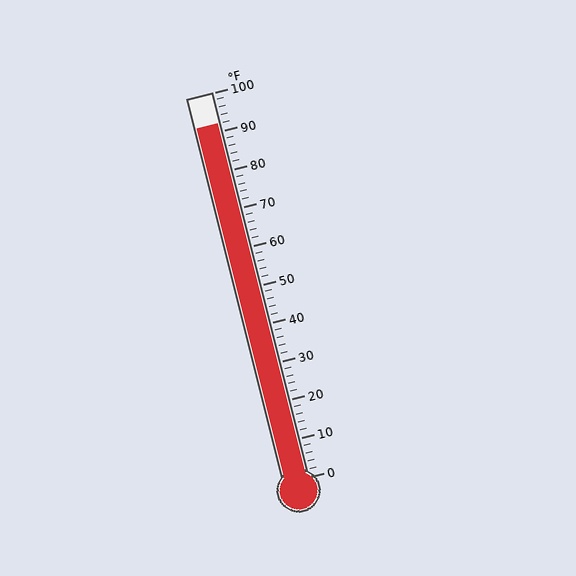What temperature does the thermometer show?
The thermometer shows approximately 92°F.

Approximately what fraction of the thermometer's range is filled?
The thermometer is filled to approximately 90% of its range.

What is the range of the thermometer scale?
The thermometer scale ranges from 0°F to 100°F.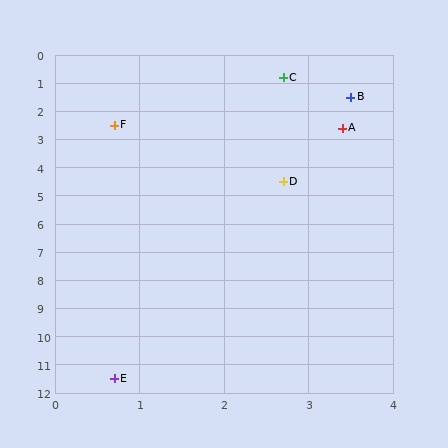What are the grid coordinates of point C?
Point C is at approximately (2.7, 0.8).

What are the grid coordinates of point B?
Point B is at approximately (3.5, 1.5).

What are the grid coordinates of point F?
Point F is at approximately (0.7, 2.5).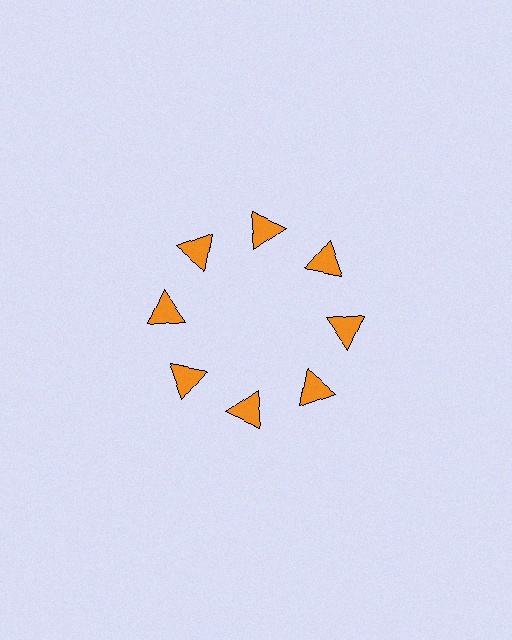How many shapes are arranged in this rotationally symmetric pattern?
There are 8 shapes, arranged in 8 groups of 1.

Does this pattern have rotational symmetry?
Yes, this pattern has 8-fold rotational symmetry. It looks the same after rotating 45 degrees around the center.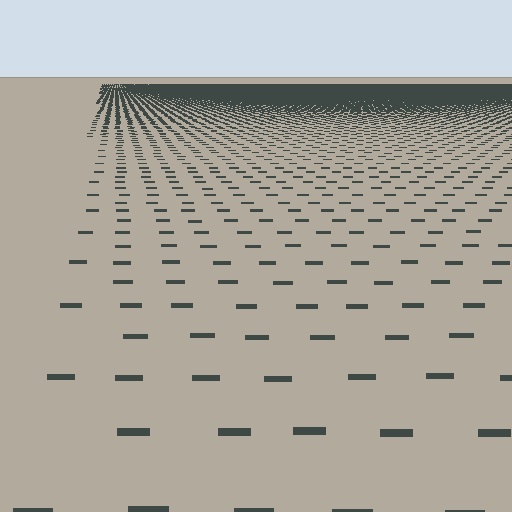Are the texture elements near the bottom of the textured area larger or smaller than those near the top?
Larger. Near the bottom, elements are closer to the viewer and appear at a bigger on-screen size.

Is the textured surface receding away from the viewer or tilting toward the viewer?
The surface is receding away from the viewer. Texture elements get smaller and denser toward the top.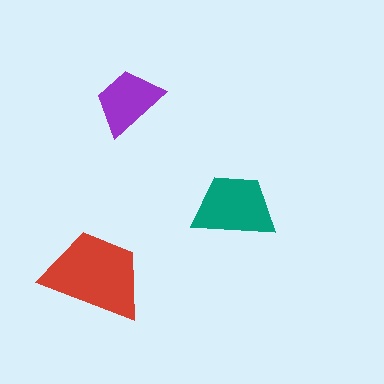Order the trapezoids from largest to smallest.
the red one, the teal one, the purple one.